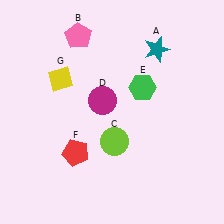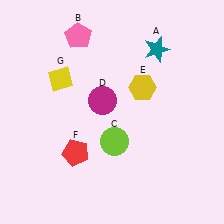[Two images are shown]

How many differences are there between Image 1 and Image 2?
There is 1 difference between the two images.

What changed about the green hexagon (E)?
In Image 1, E is green. In Image 2, it changed to yellow.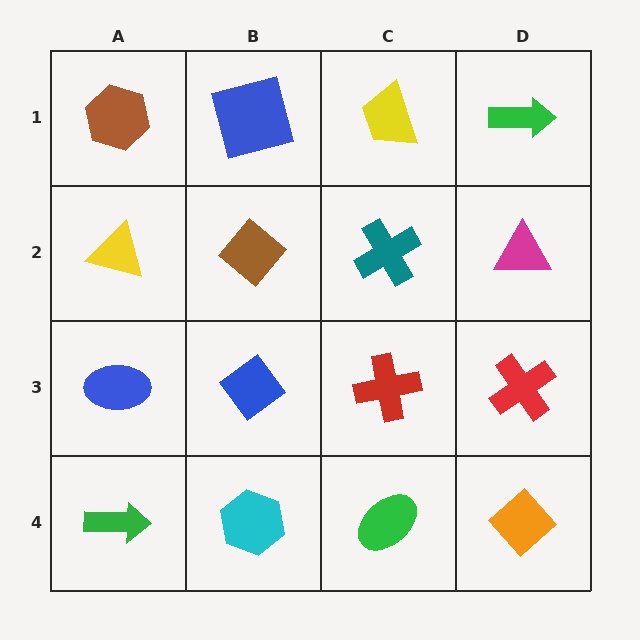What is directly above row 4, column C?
A red cross.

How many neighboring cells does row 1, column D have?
2.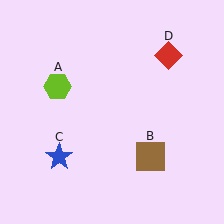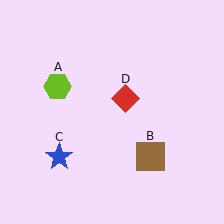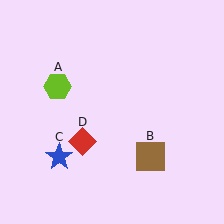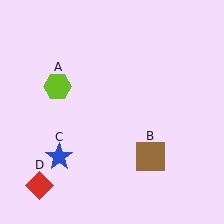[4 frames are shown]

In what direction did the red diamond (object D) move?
The red diamond (object D) moved down and to the left.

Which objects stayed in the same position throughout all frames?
Lime hexagon (object A) and brown square (object B) and blue star (object C) remained stationary.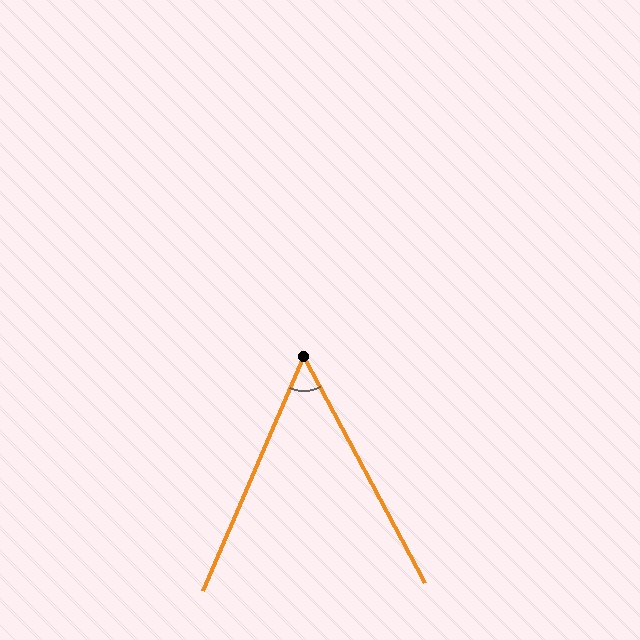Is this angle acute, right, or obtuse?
It is acute.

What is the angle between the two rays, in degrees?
Approximately 52 degrees.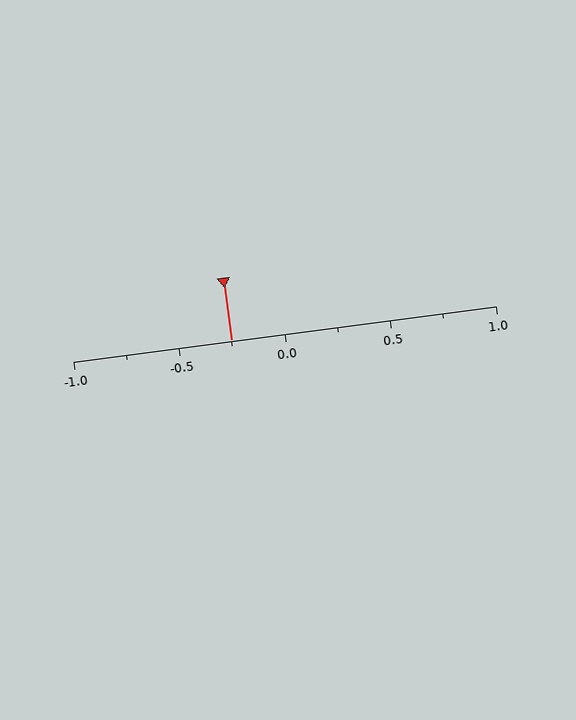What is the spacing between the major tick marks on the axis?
The major ticks are spaced 0.5 apart.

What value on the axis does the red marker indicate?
The marker indicates approximately -0.25.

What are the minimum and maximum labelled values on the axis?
The axis runs from -1.0 to 1.0.